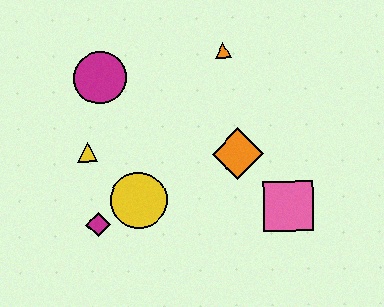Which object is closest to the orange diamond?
The pink square is closest to the orange diamond.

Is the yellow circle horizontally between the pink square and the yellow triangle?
Yes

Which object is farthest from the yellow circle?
The orange triangle is farthest from the yellow circle.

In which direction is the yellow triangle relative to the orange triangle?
The yellow triangle is to the left of the orange triangle.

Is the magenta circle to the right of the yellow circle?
No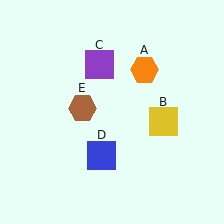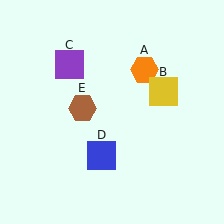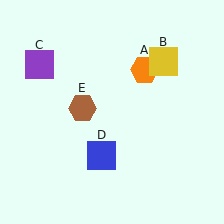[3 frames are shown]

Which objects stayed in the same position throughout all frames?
Orange hexagon (object A) and blue square (object D) and brown hexagon (object E) remained stationary.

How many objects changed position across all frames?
2 objects changed position: yellow square (object B), purple square (object C).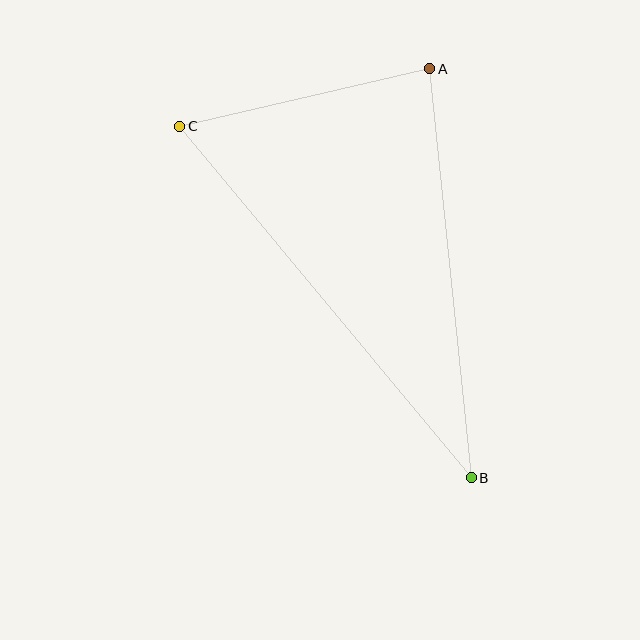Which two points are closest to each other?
Points A and C are closest to each other.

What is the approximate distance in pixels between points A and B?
The distance between A and B is approximately 411 pixels.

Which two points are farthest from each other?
Points B and C are farthest from each other.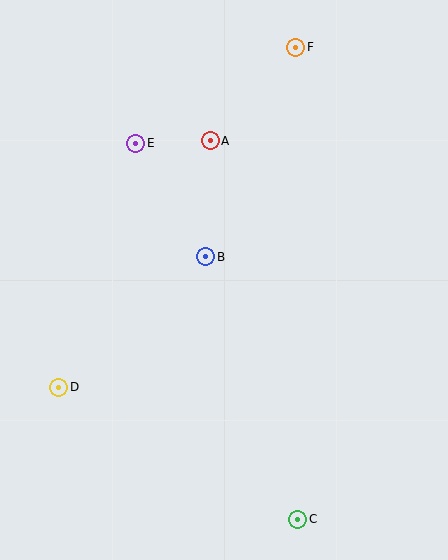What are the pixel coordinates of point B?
Point B is at (206, 257).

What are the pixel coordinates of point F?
Point F is at (296, 47).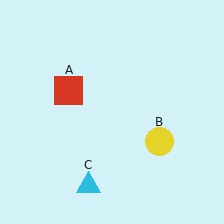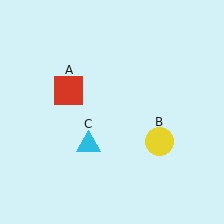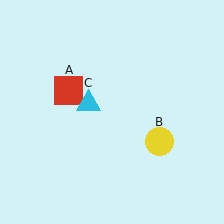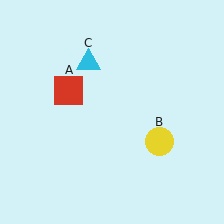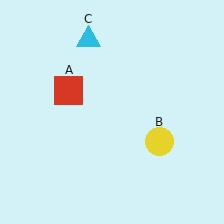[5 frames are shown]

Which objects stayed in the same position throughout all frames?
Red square (object A) and yellow circle (object B) remained stationary.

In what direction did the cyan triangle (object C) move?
The cyan triangle (object C) moved up.